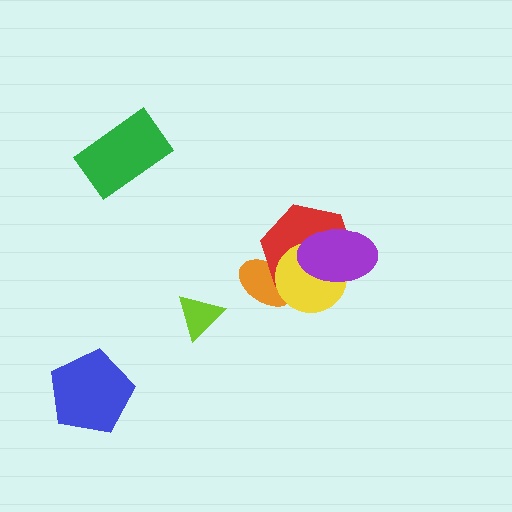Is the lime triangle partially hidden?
No, no other shape covers it.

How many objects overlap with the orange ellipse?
2 objects overlap with the orange ellipse.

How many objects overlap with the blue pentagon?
0 objects overlap with the blue pentagon.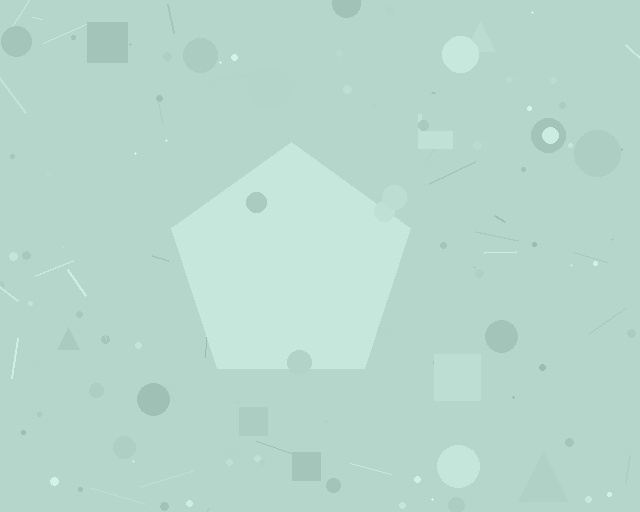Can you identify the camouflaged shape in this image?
The camouflaged shape is a pentagon.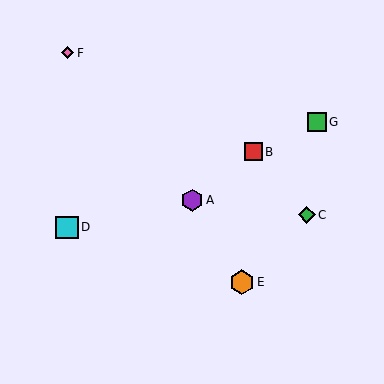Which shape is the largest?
The orange hexagon (labeled E) is the largest.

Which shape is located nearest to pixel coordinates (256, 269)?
The orange hexagon (labeled E) at (242, 282) is nearest to that location.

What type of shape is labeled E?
Shape E is an orange hexagon.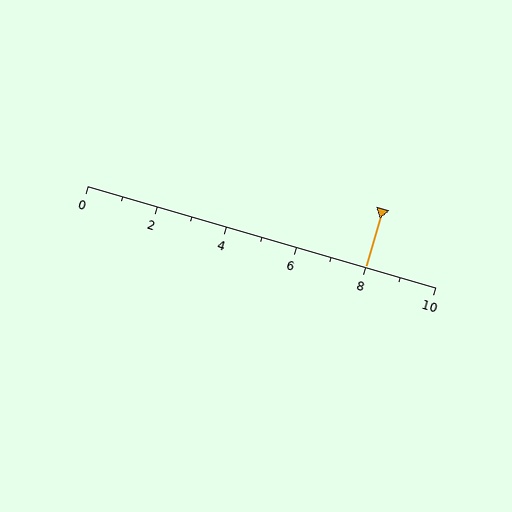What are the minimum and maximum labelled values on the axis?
The axis runs from 0 to 10.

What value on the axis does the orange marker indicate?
The marker indicates approximately 8.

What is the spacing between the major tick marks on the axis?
The major ticks are spaced 2 apart.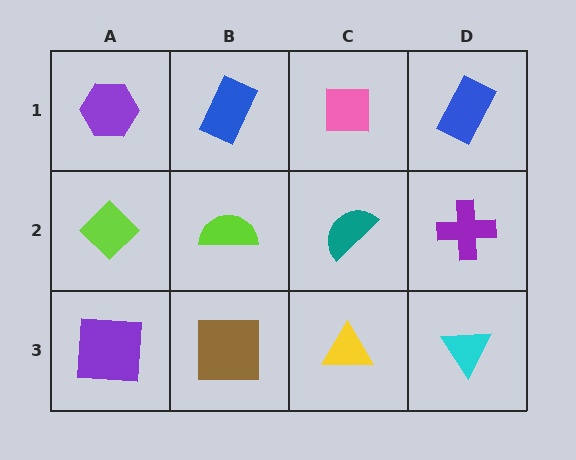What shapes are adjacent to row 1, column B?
A lime semicircle (row 2, column B), a purple hexagon (row 1, column A), a pink square (row 1, column C).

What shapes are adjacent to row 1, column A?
A lime diamond (row 2, column A), a blue rectangle (row 1, column B).